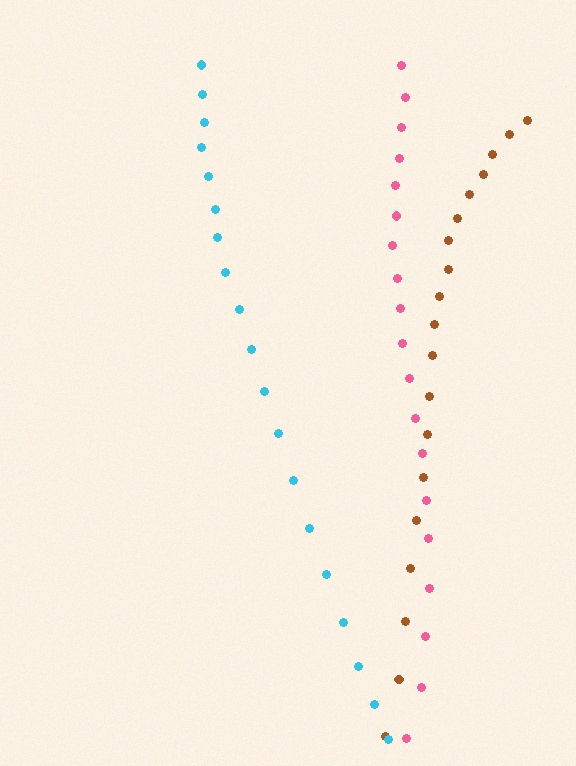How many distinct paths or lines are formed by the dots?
There are 3 distinct paths.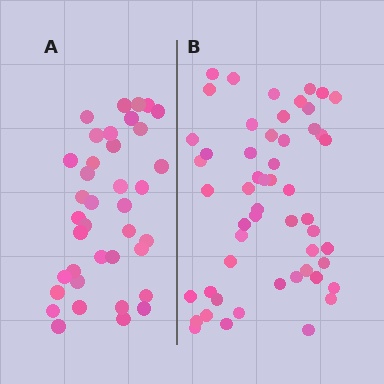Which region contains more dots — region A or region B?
Region B (the right region) has more dots.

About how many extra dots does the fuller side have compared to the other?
Region B has approximately 15 more dots than region A.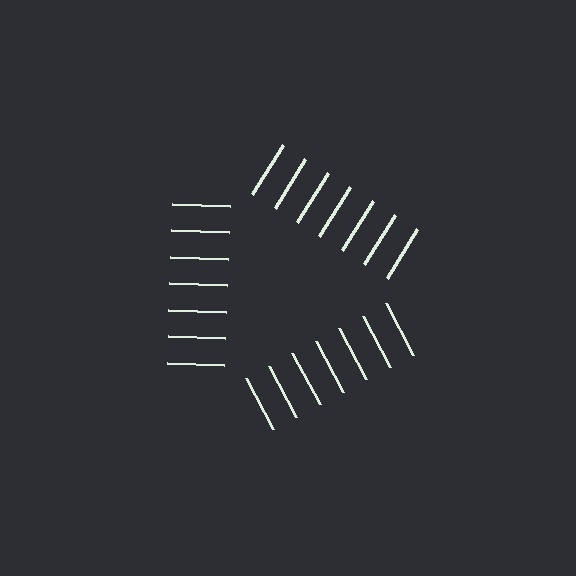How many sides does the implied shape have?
3 sides — the line-ends trace a triangle.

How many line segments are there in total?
21 — 7 along each of the 3 edges.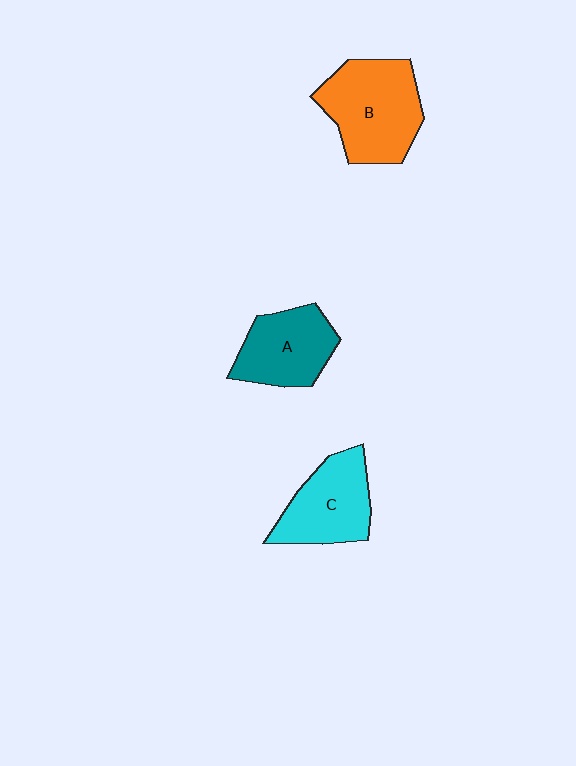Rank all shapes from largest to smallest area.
From largest to smallest: B (orange), C (cyan), A (teal).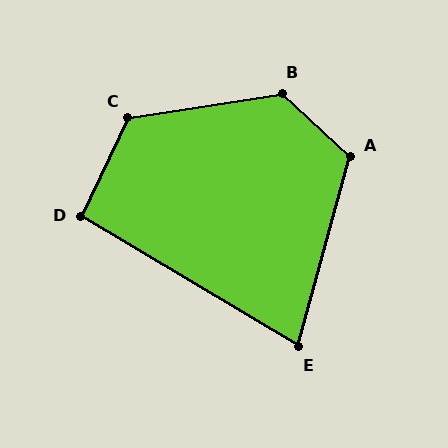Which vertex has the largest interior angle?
B, at approximately 128 degrees.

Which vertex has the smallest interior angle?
E, at approximately 75 degrees.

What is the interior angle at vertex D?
Approximately 96 degrees (obtuse).